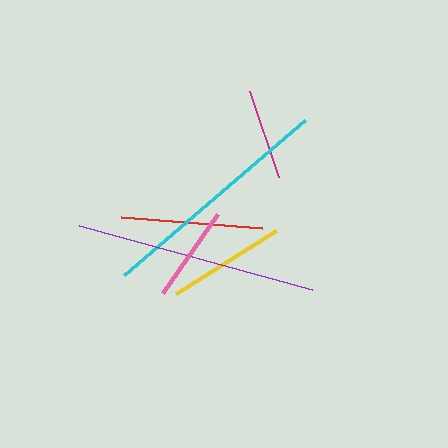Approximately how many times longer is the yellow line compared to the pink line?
The yellow line is approximately 1.2 times the length of the pink line.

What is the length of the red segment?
The red segment is approximately 141 pixels long.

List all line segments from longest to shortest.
From longest to shortest: purple, cyan, red, yellow, pink, magenta.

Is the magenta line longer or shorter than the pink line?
The pink line is longer than the magenta line.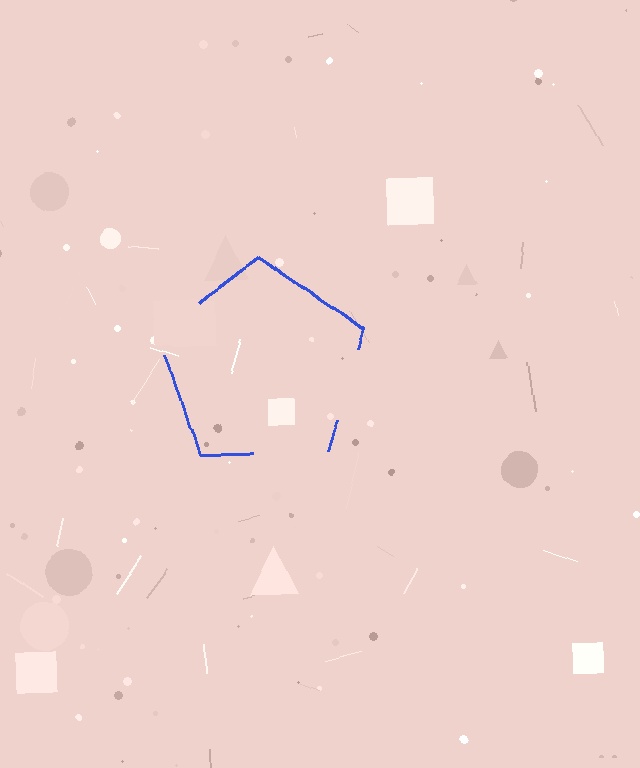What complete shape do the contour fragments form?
The contour fragments form a pentagon.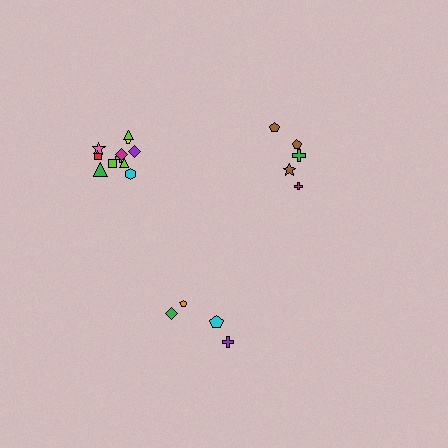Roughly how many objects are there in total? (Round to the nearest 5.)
Roughly 20 objects in total.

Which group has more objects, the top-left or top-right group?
The top-left group.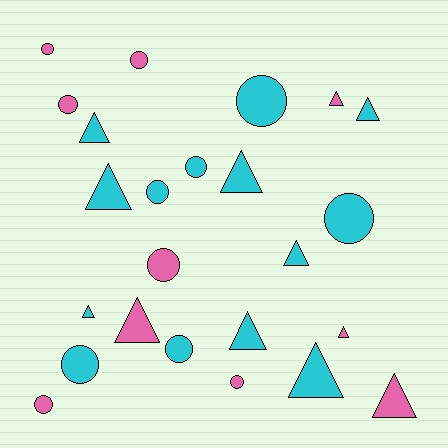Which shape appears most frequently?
Circle, with 12 objects.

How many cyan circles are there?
There are 6 cyan circles.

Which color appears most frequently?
Cyan, with 14 objects.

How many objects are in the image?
There are 24 objects.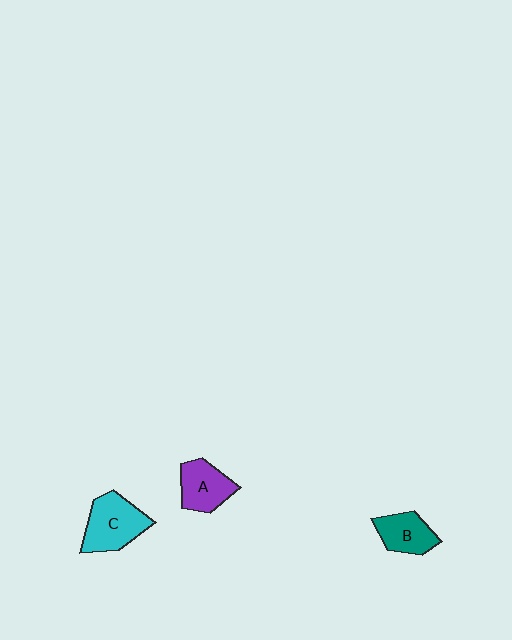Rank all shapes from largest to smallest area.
From largest to smallest: C (cyan), A (purple), B (teal).